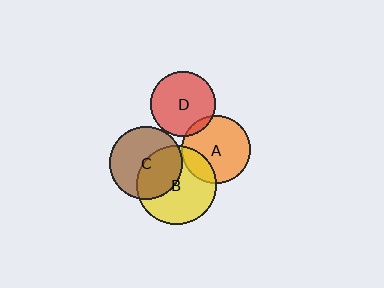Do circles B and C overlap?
Yes.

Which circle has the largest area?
Circle B (yellow).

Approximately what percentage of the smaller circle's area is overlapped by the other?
Approximately 45%.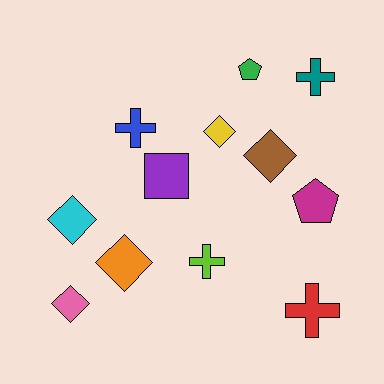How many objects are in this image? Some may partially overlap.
There are 12 objects.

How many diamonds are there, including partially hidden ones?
There are 5 diamonds.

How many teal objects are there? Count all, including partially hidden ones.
There is 1 teal object.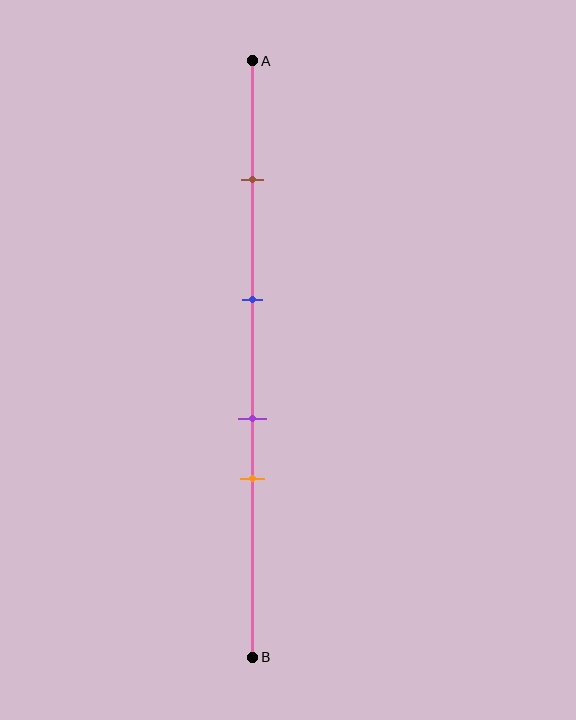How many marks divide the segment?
There are 4 marks dividing the segment.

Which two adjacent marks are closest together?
The purple and orange marks are the closest adjacent pair.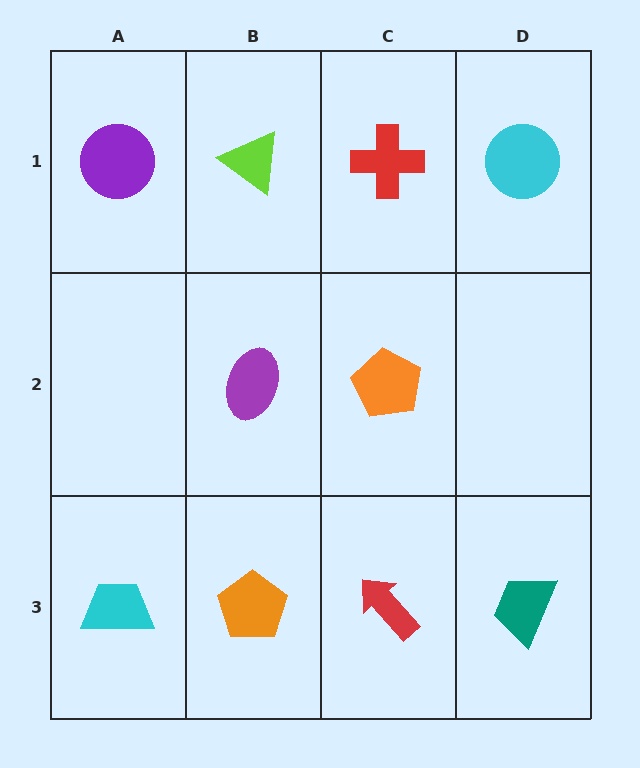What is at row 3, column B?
An orange pentagon.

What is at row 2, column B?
A purple ellipse.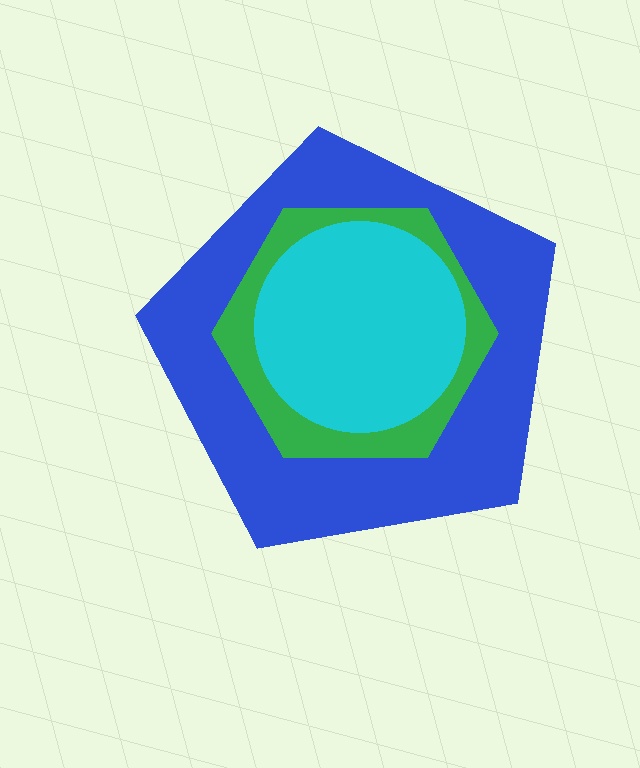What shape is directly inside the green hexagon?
The cyan circle.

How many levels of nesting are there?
3.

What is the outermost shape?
The blue pentagon.